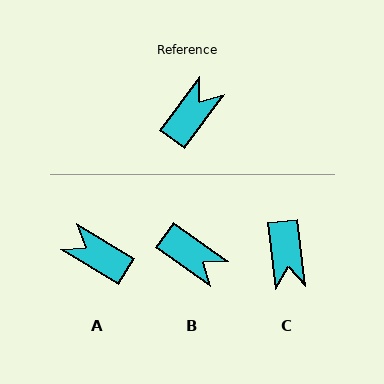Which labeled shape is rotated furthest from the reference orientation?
C, about 137 degrees away.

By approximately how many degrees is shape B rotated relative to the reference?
Approximately 89 degrees clockwise.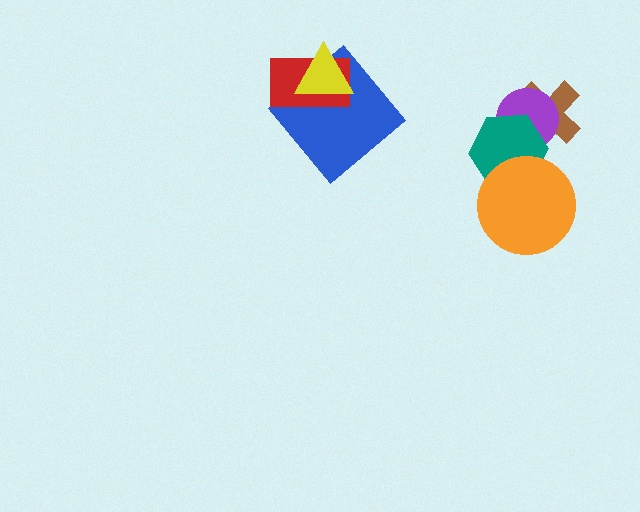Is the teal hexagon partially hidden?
Yes, it is partially covered by another shape.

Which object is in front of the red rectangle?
The yellow triangle is in front of the red rectangle.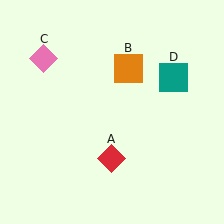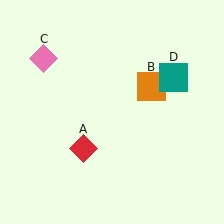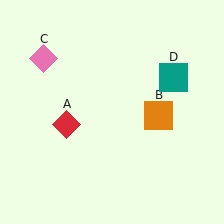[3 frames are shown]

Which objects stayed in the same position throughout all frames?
Pink diamond (object C) and teal square (object D) remained stationary.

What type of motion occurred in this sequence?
The red diamond (object A), orange square (object B) rotated clockwise around the center of the scene.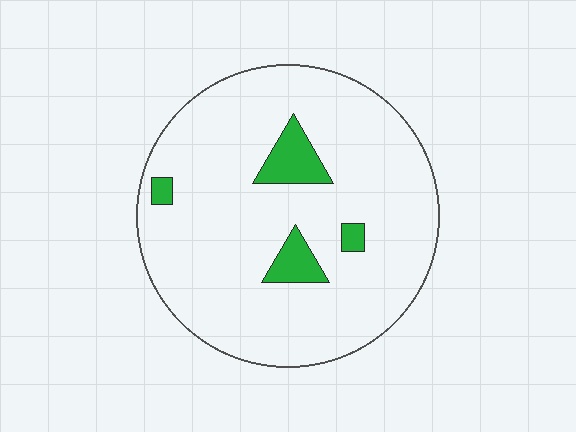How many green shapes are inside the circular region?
4.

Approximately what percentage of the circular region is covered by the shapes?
Approximately 10%.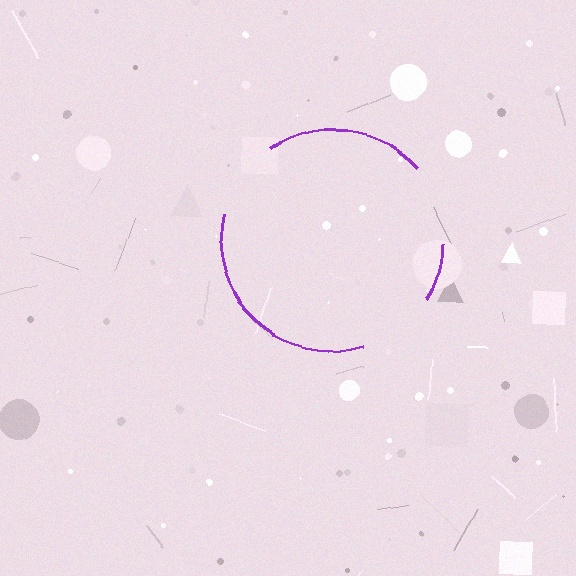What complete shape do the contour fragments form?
The contour fragments form a circle.